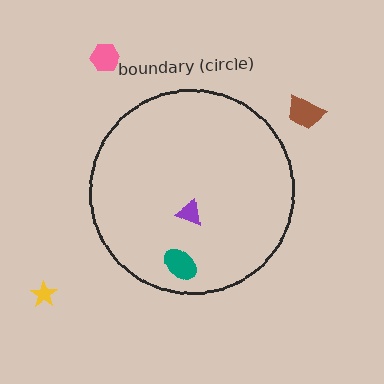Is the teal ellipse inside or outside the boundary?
Inside.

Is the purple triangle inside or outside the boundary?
Inside.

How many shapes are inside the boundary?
2 inside, 3 outside.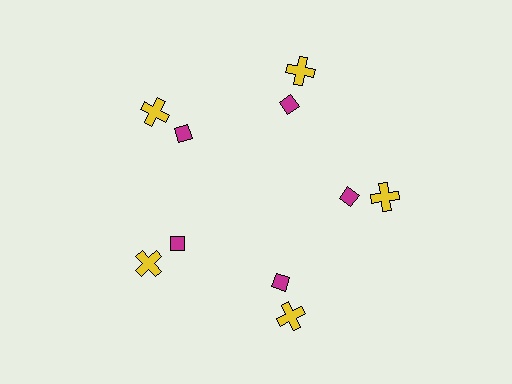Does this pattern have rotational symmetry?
Yes, this pattern has 5-fold rotational symmetry. It looks the same after rotating 72 degrees around the center.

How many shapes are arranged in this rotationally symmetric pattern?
There are 10 shapes, arranged in 5 groups of 2.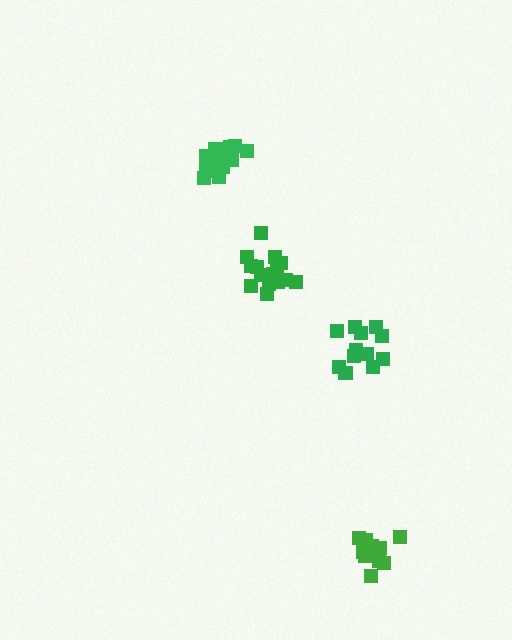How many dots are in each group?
Group 1: 12 dots, Group 2: 15 dots, Group 3: 11 dots, Group 4: 16 dots (54 total).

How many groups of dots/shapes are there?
There are 4 groups.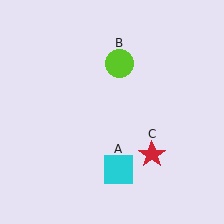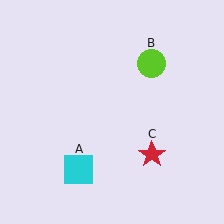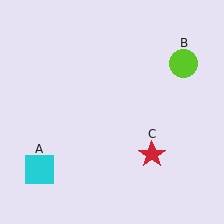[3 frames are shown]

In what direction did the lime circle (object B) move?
The lime circle (object B) moved right.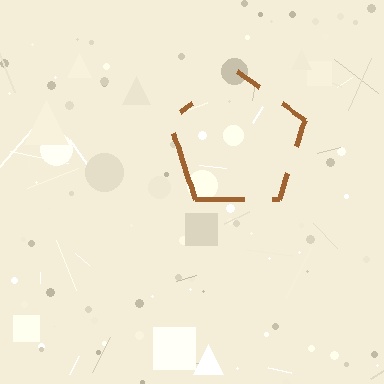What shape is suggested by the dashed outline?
The dashed outline suggests a pentagon.